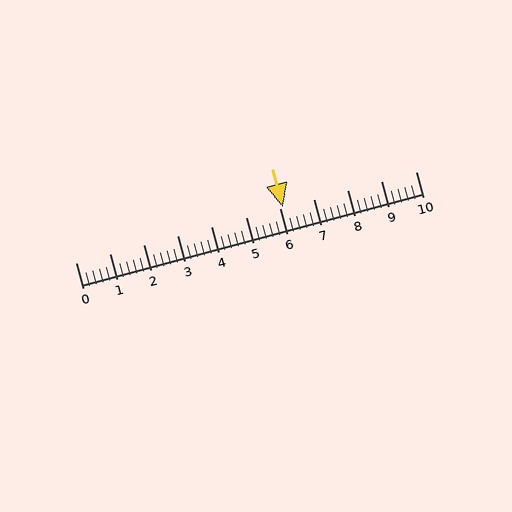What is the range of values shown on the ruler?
The ruler shows values from 0 to 10.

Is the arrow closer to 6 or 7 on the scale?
The arrow is closer to 6.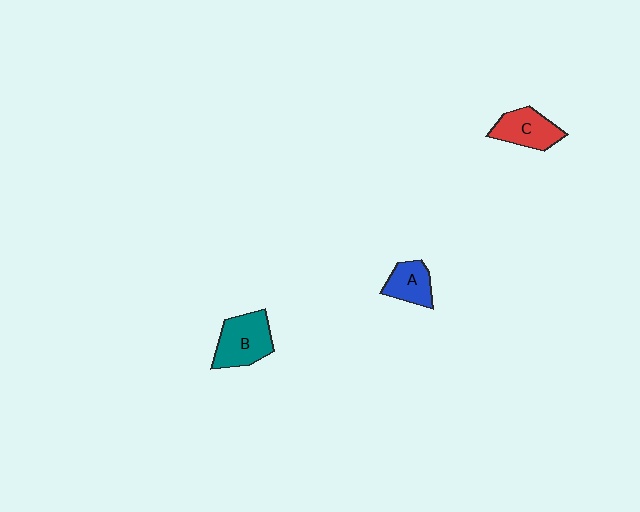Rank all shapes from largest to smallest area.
From largest to smallest: B (teal), C (red), A (blue).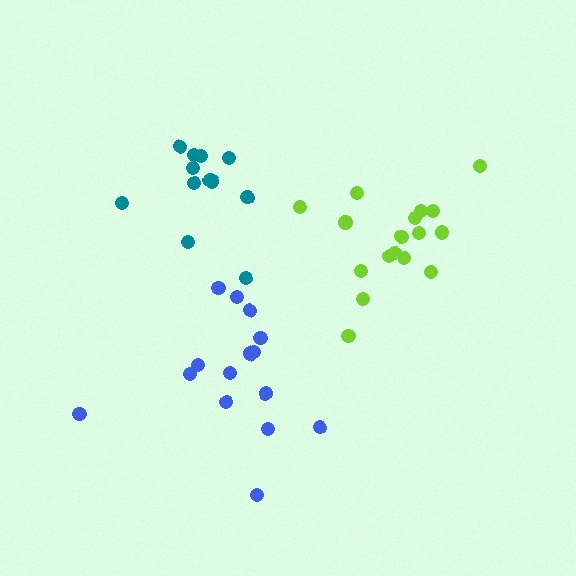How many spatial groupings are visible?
There are 3 spatial groupings.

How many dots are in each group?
Group 1: 12 dots, Group 2: 15 dots, Group 3: 17 dots (44 total).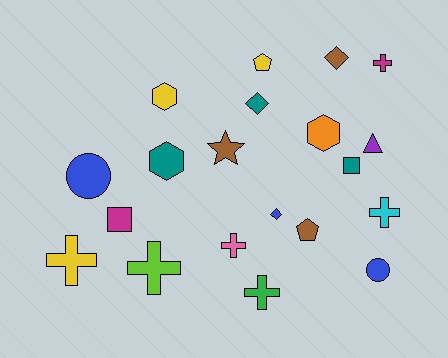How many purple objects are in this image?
There is 1 purple object.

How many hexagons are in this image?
There are 3 hexagons.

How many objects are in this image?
There are 20 objects.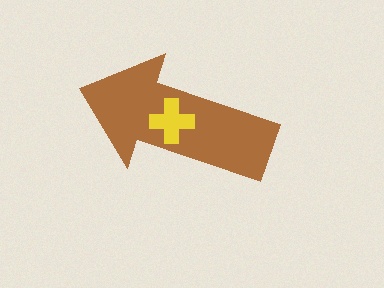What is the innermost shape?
The yellow cross.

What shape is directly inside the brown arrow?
The yellow cross.